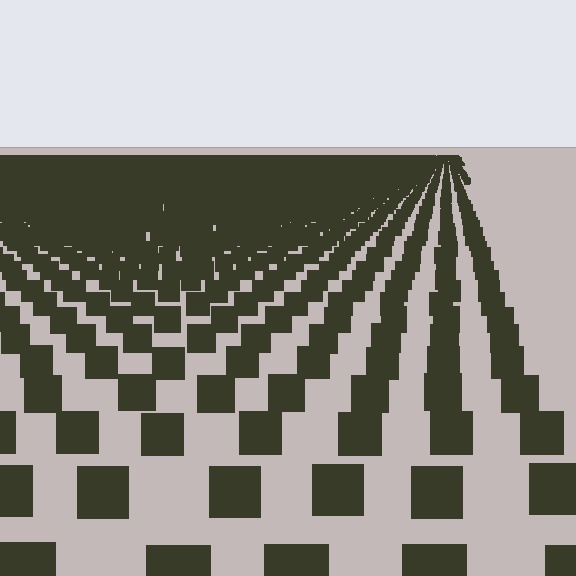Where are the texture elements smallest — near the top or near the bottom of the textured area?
Near the top.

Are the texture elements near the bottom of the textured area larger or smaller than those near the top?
Larger. Near the bottom, elements are closer to the viewer and appear at a bigger on-screen size.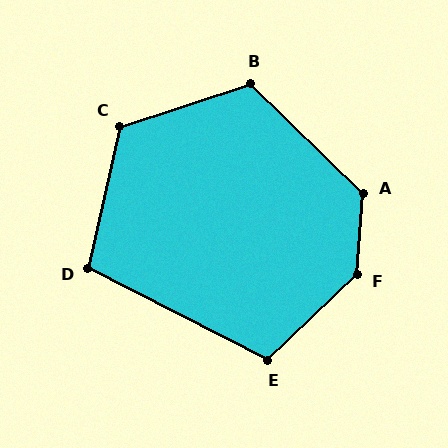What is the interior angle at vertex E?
Approximately 109 degrees (obtuse).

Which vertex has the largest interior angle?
F, at approximately 138 degrees.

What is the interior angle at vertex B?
Approximately 118 degrees (obtuse).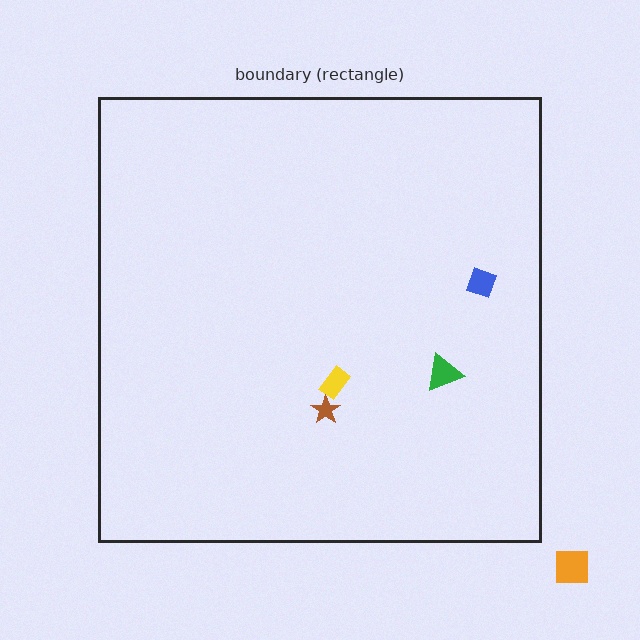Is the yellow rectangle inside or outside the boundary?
Inside.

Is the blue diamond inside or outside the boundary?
Inside.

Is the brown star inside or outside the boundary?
Inside.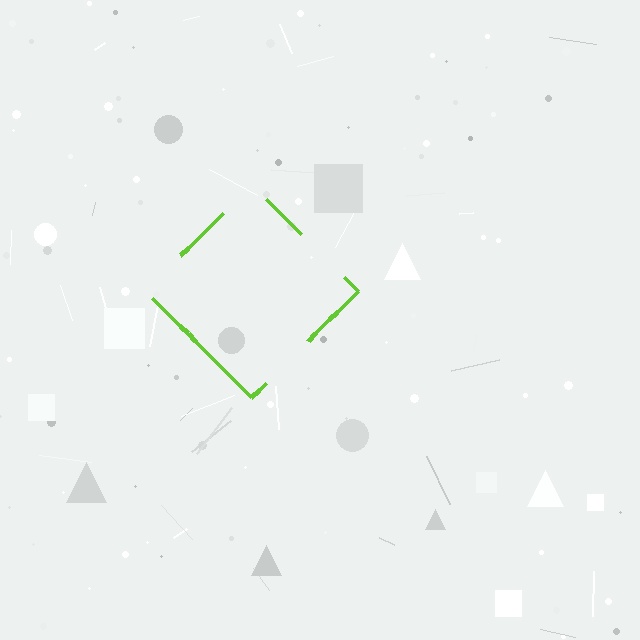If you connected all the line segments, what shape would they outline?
They would outline a diamond.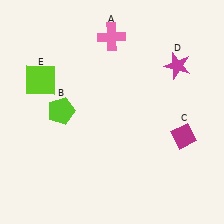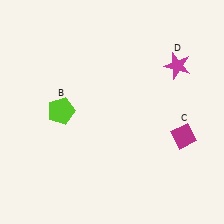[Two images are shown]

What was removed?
The lime square (E), the pink cross (A) were removed in Image 2.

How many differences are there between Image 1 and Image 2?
There are 2 differences between the two images.